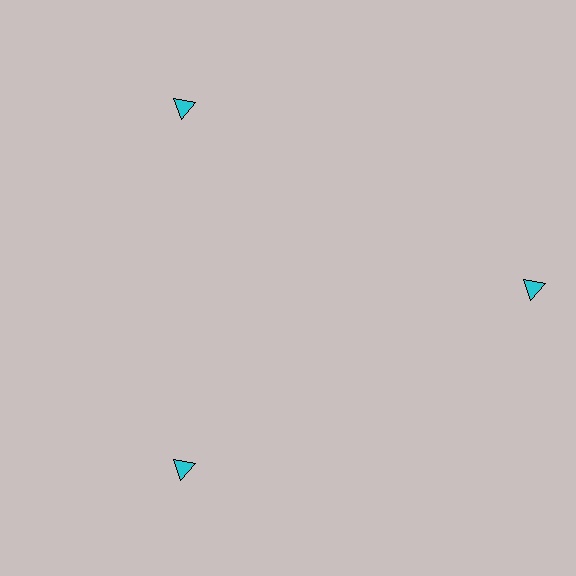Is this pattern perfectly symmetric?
No. The 3 cyan triangles are arranged in a ring, but one element near the 3 o'clock position is pushed outward from the center, breaking the 3-fold rotational symmetry.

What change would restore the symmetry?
The symmetry would be restored by moving it inward, back onto the ring so that all 3 triangles sit at equal angles and equal distance from the center.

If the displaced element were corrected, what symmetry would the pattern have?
It would have 3-fold rotational symmetry — the pattern would map onto itself every 120 degrees.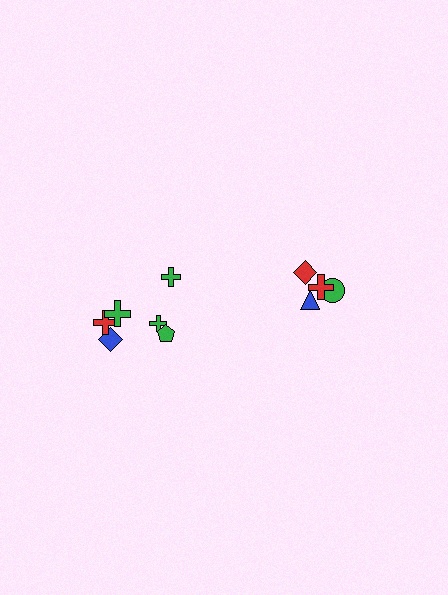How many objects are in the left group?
There are 6 objects.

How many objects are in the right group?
There are 4 objects.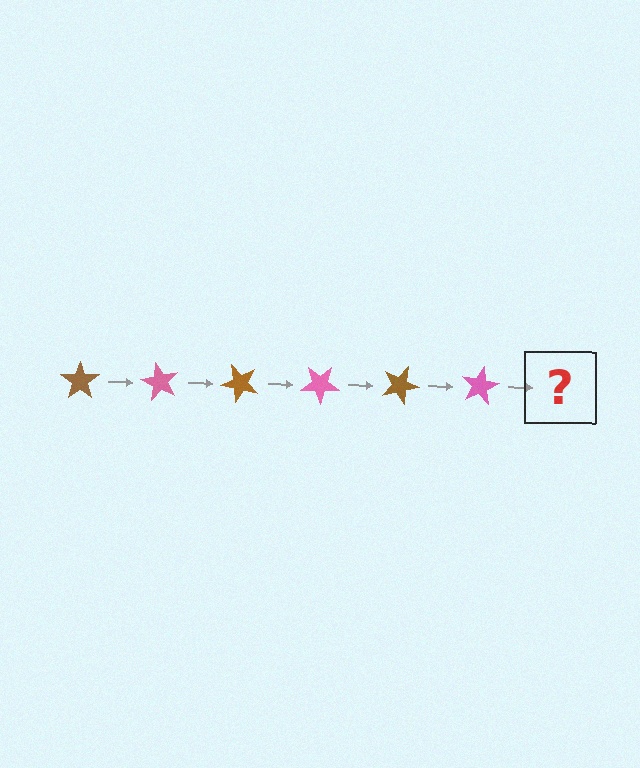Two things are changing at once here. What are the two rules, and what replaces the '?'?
The two rules are that it rotates 60 degrees each step and the color cycles through brown and pink. The '?' should be a brown star, rotated 360 degrees from the start.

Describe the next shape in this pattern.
It should be a brown star, rotated 360 degrees from the start.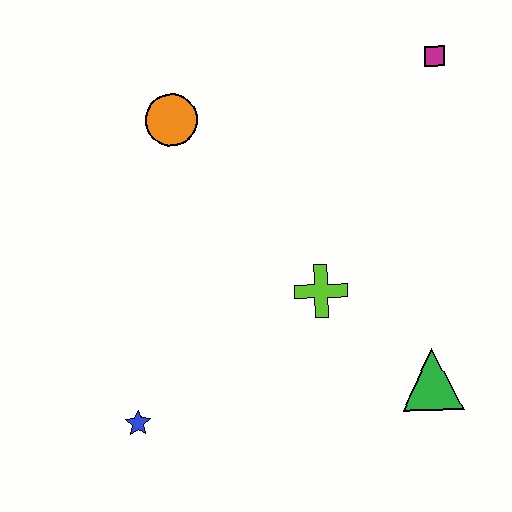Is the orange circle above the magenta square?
No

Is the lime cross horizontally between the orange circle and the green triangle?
Yes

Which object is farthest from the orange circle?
The green triangle is farthest from the orange circle.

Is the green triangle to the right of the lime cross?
Yes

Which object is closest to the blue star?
The lime cross is closest to the blue star.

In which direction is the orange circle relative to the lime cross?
The orange circle is above the lime cross.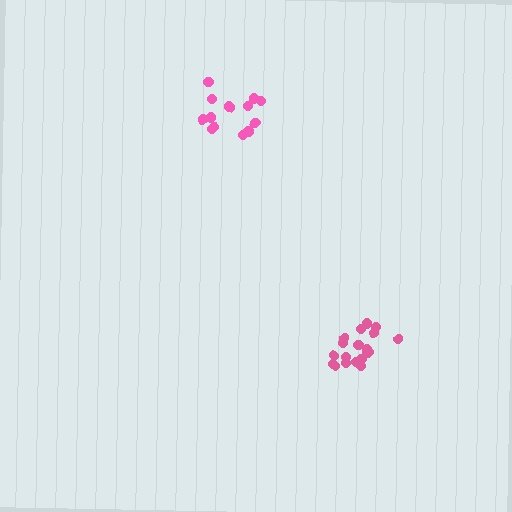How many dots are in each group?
Group 1: 20 dots, Group 2: 14 dots (34 total).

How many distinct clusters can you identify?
There are 2 distinct clusters.